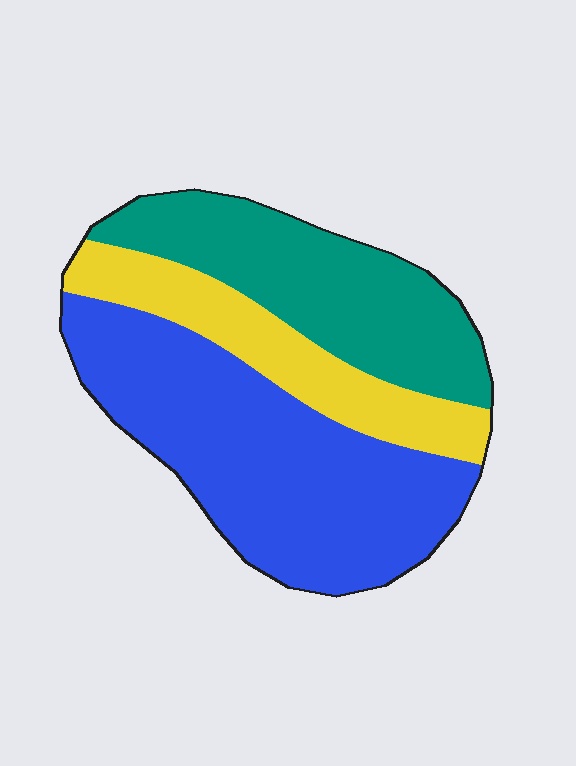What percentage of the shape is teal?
Teal takes up between a quarter and a half of the shape.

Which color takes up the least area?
Yellow, at roughly 20%.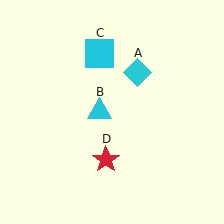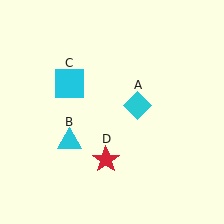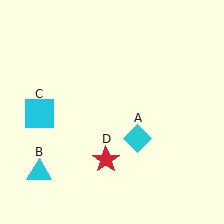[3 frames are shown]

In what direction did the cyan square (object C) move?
The cyan square (object C) moved down and to the left.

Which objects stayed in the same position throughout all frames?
Red star (object D) remained stationary.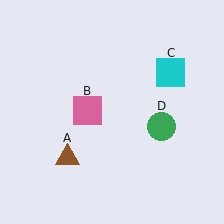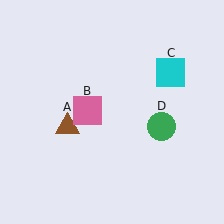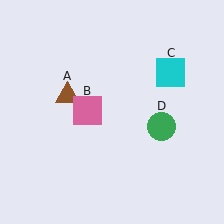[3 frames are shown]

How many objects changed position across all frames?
1 object changed position: brown triangle (object A).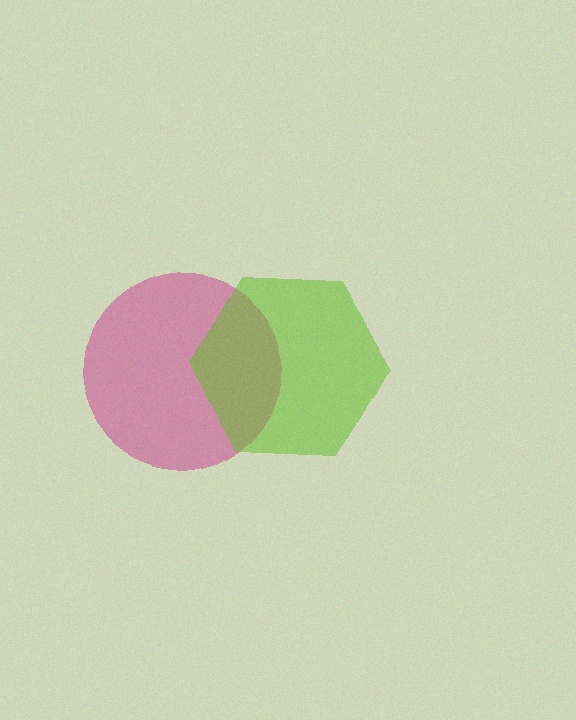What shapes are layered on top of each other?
The layered shapes are: a magenta circle, a lime hexagon.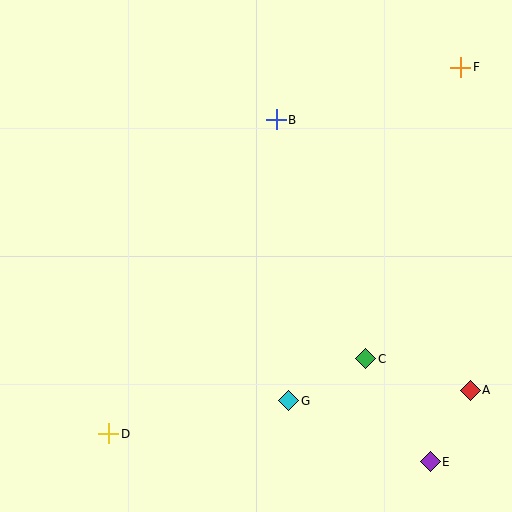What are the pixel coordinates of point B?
Point B is at (276, 120).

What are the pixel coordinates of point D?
Point D is at (109, 434).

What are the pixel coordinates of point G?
Point G is at (289, 401).